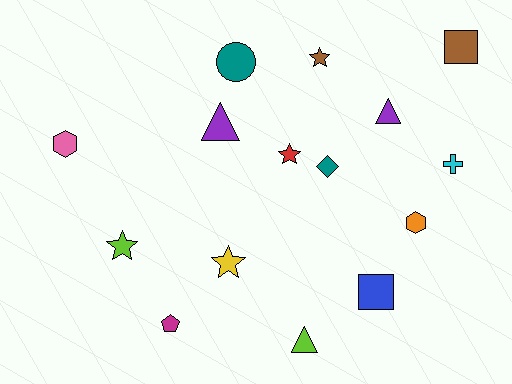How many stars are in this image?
There are 4 stars.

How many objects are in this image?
There are 15 objects.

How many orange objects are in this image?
There is 1 orange object.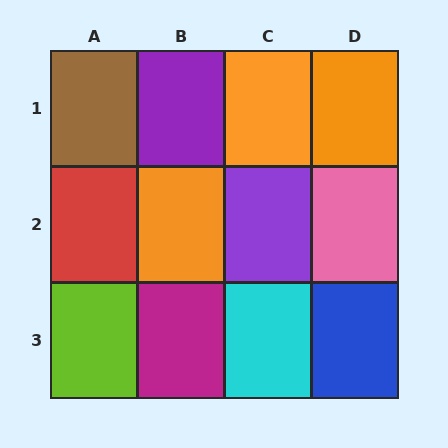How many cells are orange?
3 cells are orange.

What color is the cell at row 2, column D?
Pink.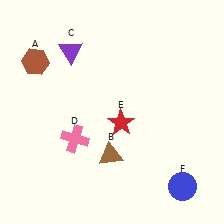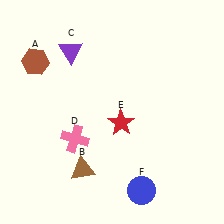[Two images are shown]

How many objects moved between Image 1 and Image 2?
2 objects moved between the two images.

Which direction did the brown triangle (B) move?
The brown triangle (B) moved left.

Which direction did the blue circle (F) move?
The blue circle (F) moved left.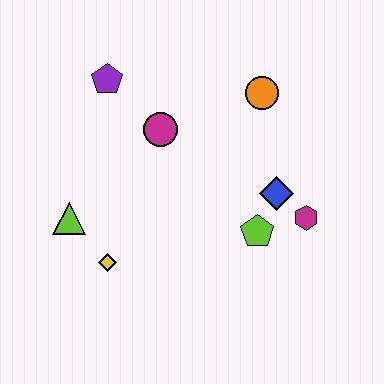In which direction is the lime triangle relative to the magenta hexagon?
The lime triangle is to the left of the magenta hexagon.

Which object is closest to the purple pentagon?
The magenta circle is closest to the purple pentagon.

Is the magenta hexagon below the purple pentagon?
Yes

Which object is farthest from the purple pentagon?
The magenta hexagon is farthest from the purple pentagon.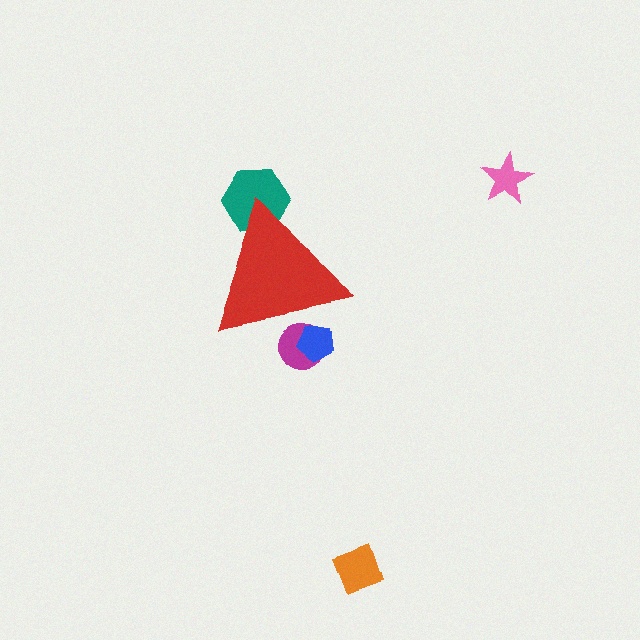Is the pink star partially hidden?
No, the pink star is fully visible.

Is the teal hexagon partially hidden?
Yes, the teal hexagon is partially hidden behind the red triangle.